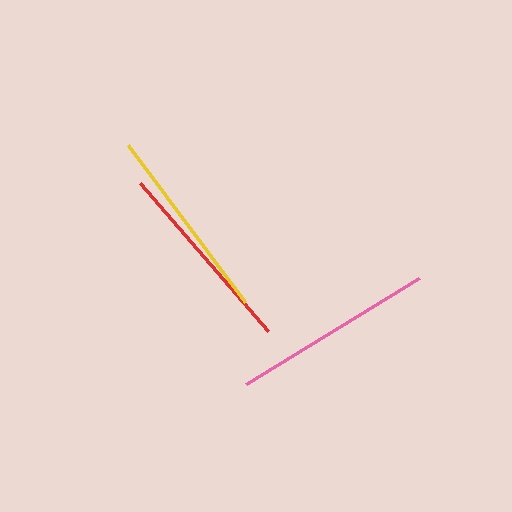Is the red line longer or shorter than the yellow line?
The yellow line is longer than the red line.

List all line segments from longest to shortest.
From longest to shortest: pink, yellow, red.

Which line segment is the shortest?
The red line is the shortest at approximately 195 pixels.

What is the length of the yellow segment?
The yellow segment is approximately 195 pixels long.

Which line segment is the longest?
The pink line is the longest at approximately 203 pixels.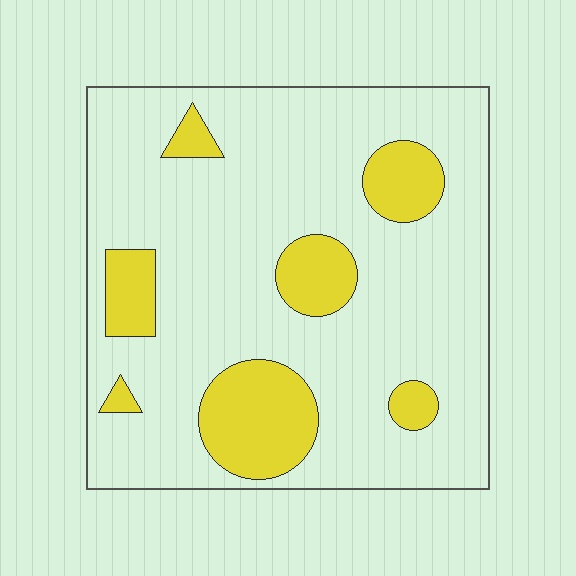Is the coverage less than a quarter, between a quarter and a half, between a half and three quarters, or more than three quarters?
Less than a quarter.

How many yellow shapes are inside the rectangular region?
7.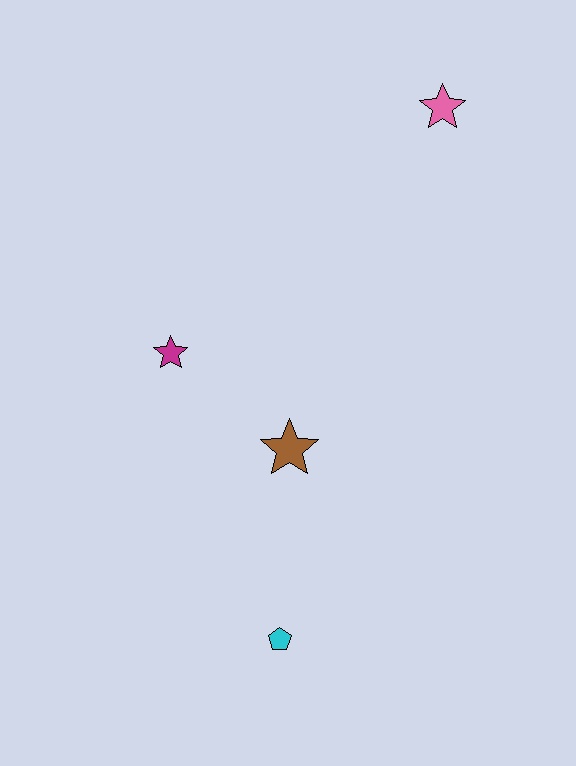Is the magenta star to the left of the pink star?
Yes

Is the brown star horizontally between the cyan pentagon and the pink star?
Yes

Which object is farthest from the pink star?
The cyan pentagon is farthest from the pink star.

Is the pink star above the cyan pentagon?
Yes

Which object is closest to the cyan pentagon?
The brown star is closest to the cyan pentagon.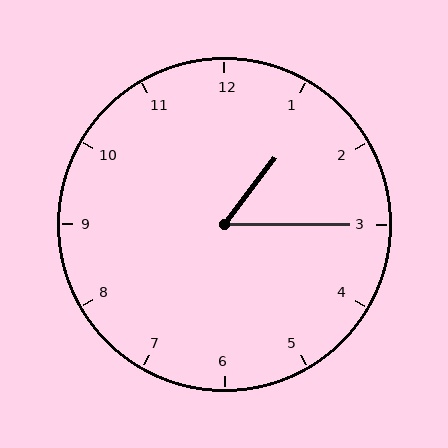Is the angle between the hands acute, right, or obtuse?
It is acute.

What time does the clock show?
1:15.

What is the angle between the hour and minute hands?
Approximately 52 degrees.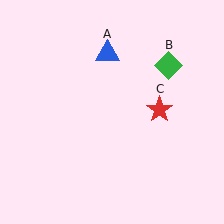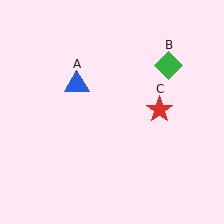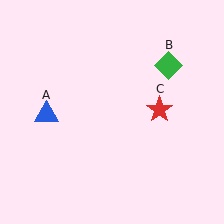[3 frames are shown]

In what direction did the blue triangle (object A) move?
The blue triangle (object A) moved down and to the left.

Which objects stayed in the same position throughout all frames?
Green diamond (object B) and red star (object C) remained stationary.